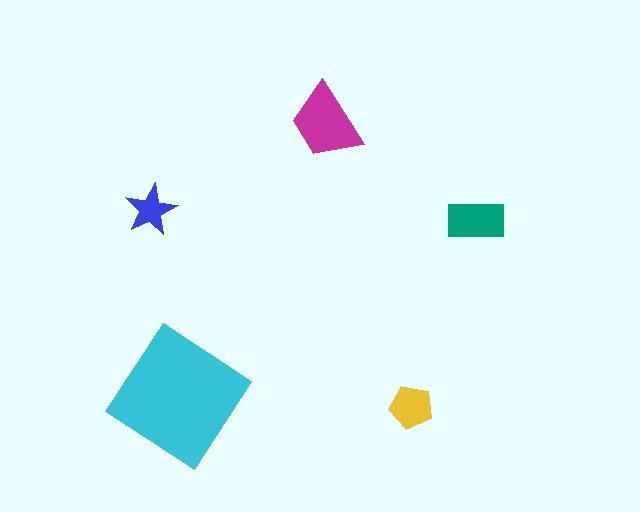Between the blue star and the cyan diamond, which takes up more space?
The cyan diamond.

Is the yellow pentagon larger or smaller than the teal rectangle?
Smaller.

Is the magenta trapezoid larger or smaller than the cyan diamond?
Smaller.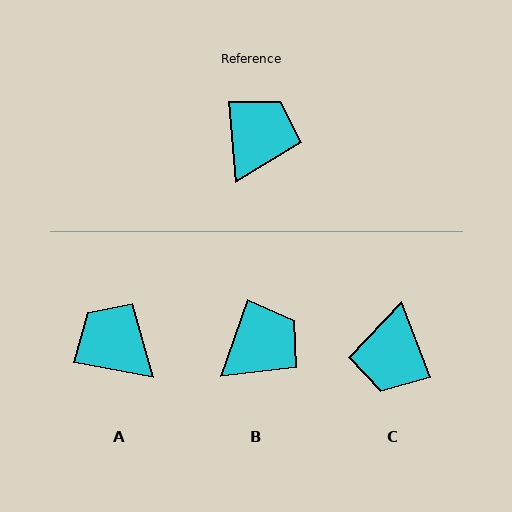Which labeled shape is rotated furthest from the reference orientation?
C, about 164 degrees away.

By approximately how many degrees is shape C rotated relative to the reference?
Approximately 164 degrees clockwise.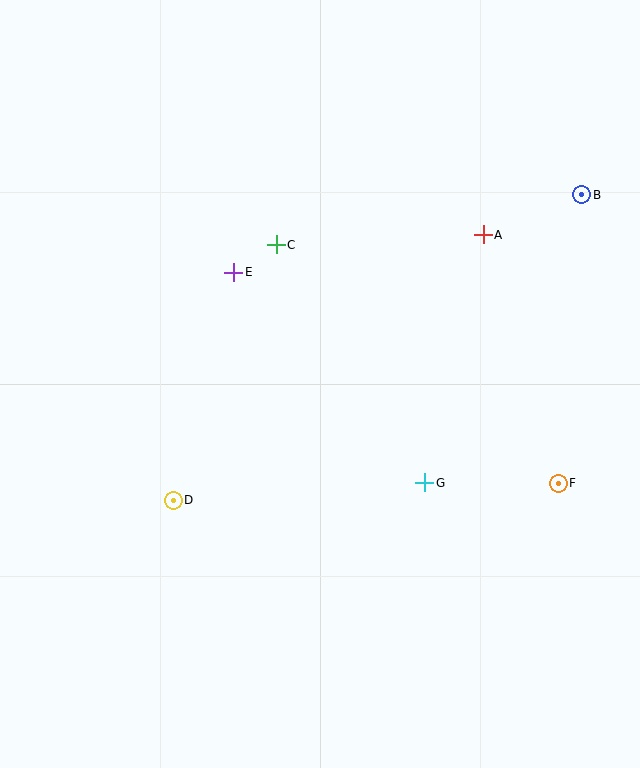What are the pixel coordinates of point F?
Point F is at (558, 483).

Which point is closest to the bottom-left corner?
Point D is closest to the bottom-left corner.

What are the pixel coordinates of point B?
Point B is at (582, 195).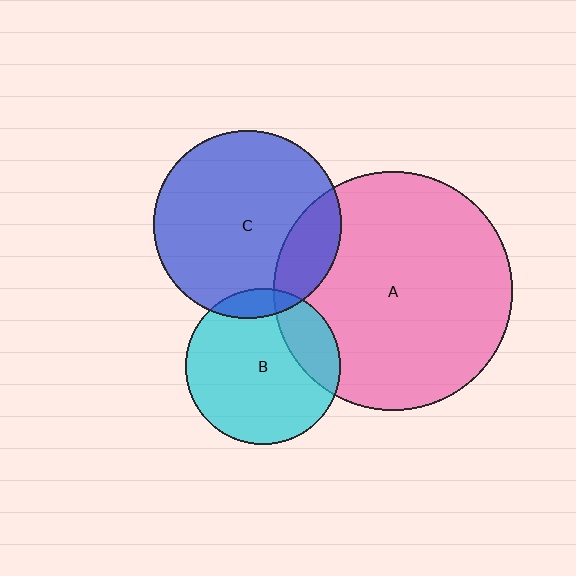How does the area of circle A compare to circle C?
Approximately 1.6 times.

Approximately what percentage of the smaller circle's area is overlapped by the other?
Approximately 10%.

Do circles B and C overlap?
Yes.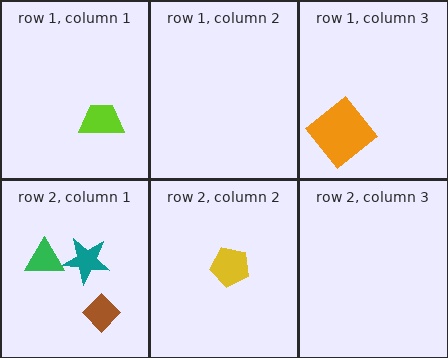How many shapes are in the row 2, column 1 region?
3.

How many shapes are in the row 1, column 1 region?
1.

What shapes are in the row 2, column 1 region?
The teal star, the green triangle, the brown diamond.